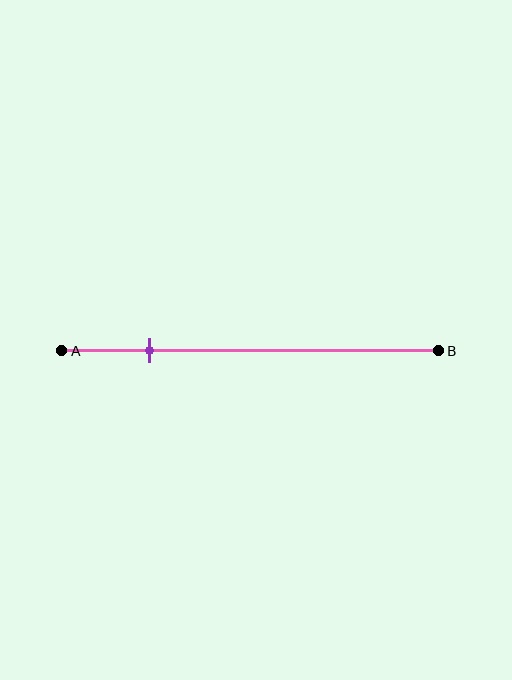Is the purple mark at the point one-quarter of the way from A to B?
Yes, the mark is approximately at the one-quarter point.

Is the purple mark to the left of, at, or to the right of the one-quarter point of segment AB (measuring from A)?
The purple mark is approximately at the one-quarter point of segment AB.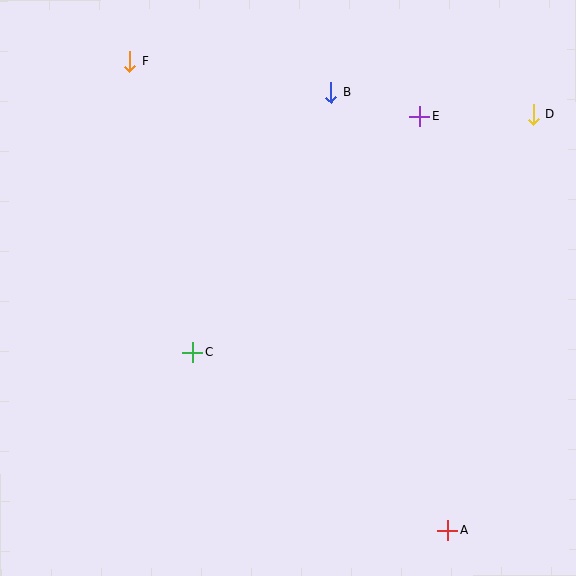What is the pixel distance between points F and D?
The distance between F and D is 406 pixels.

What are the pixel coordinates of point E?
Point E is at (419, 116).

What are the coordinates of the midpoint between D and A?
The midpoint between D and A is at (490, 322).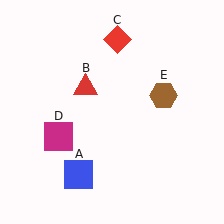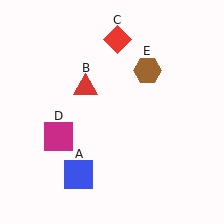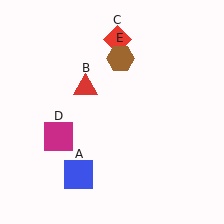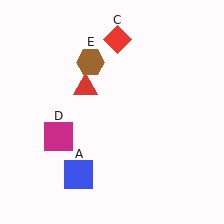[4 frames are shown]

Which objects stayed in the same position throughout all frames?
Blue square (object A) and red triangle (object B) and red diamond (object C) and magenta square (object D) remained stationary.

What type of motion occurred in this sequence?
The brown hexagon (object E) rotated counterclockwise around the center of the scene.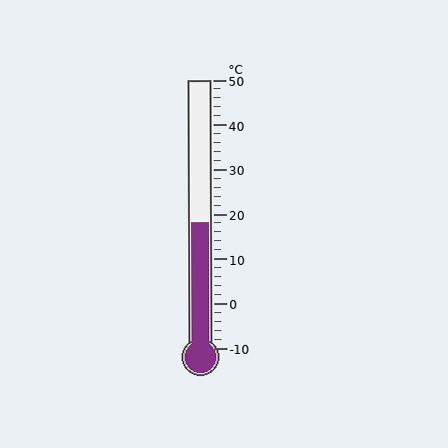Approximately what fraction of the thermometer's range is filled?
The thermometer is filled to approximately 45% of its range.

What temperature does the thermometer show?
The thermometer shows approximately 18°C.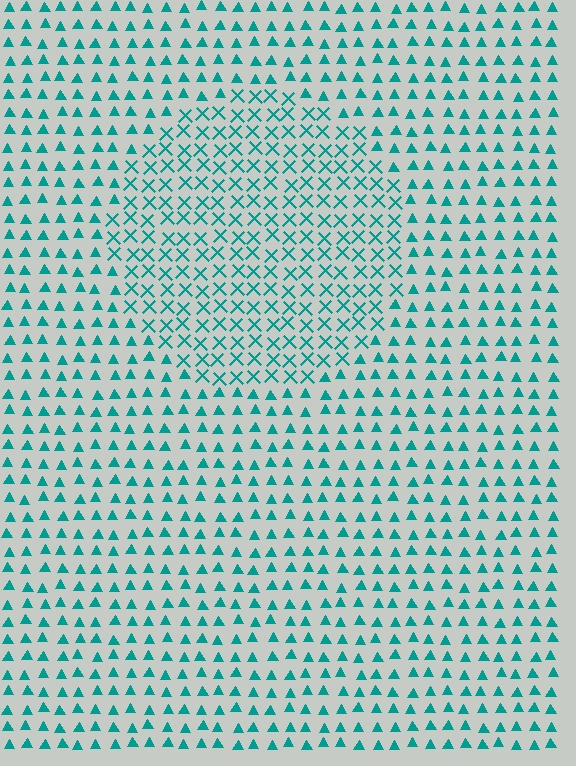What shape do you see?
I see a circle.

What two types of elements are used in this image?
The image uses X marks inside the circle region and triangles outside it.